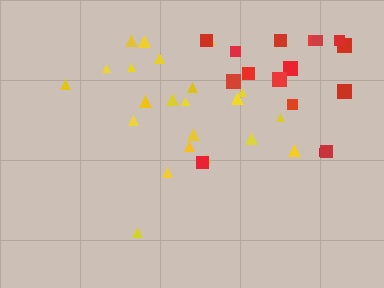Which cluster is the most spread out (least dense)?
Red.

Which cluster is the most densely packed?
Yellow.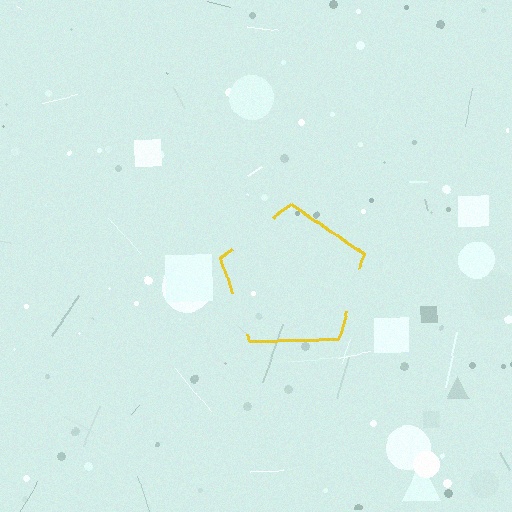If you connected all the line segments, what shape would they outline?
They would outline a pentagon.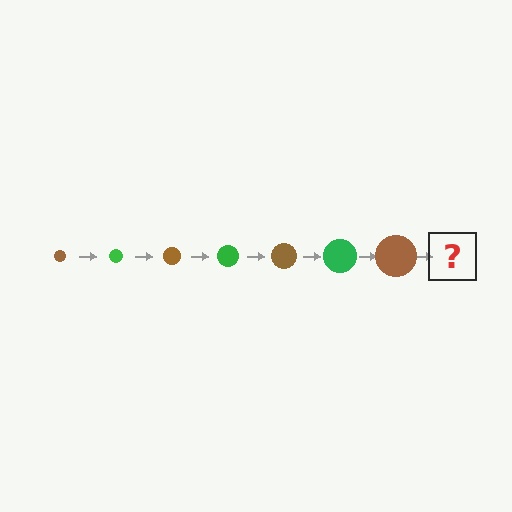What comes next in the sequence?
The next element should be a green circle, larger than the previous one.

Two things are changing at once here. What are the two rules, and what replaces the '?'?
The two rules are that the circle grows larger each step and the color cycles through brown and green. The '?' should be a green circle, larger than the previous one.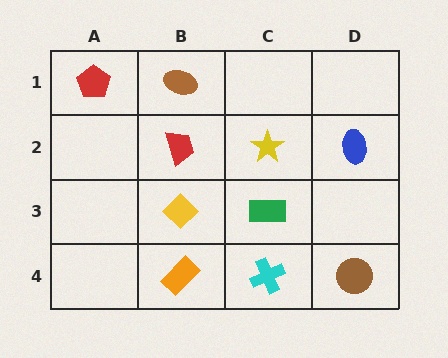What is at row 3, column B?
A yellow diamond.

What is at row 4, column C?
A cyan cross.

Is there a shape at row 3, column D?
No, that cell is empty.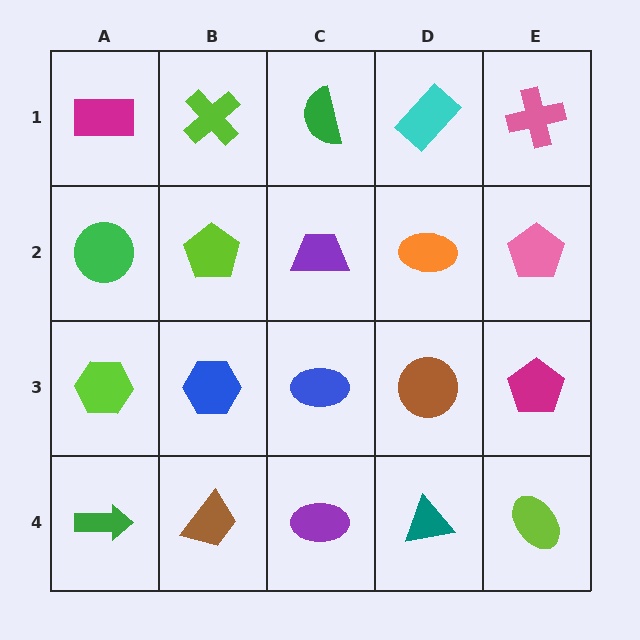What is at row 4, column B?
A brown trapezoid.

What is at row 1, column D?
A cyan rectangle.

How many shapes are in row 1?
5 shapes.